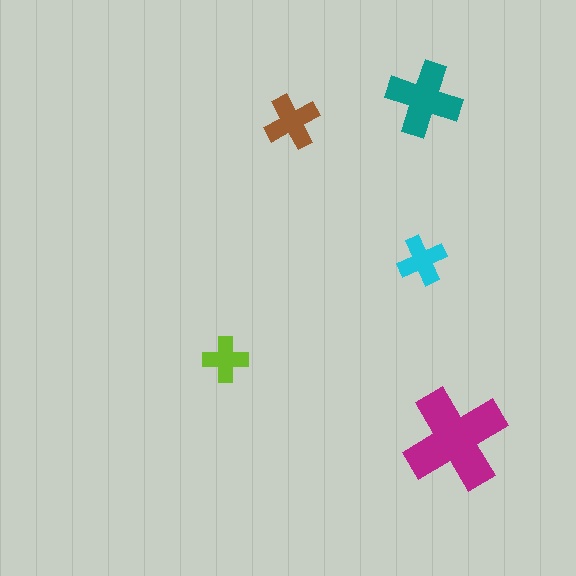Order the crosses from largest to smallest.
the magenta one, the teal one, the brown one, the cyan one, the lime one.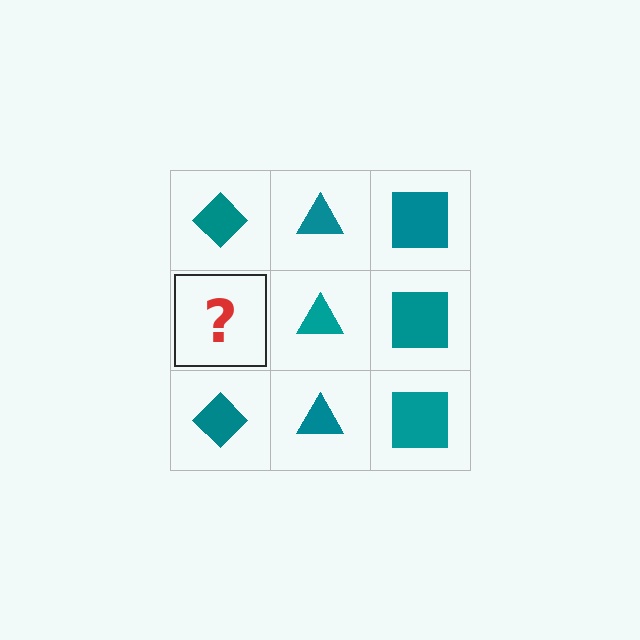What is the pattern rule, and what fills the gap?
The rule is that each column has a consistent shape. The gap should be filled with a teal diamond.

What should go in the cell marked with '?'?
The missing cell should contain a teal diamond.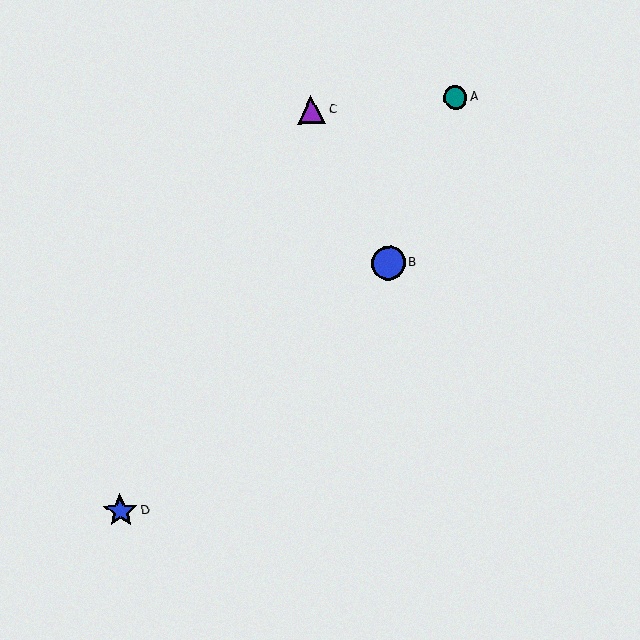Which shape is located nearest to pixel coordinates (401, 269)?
The blue circle (labeled B) at (389, 263) is nearest to that location.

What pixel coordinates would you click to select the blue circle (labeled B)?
Click at (389, 263) to select the blue circle B.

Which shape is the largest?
The blue circle (labeled B) is the largest.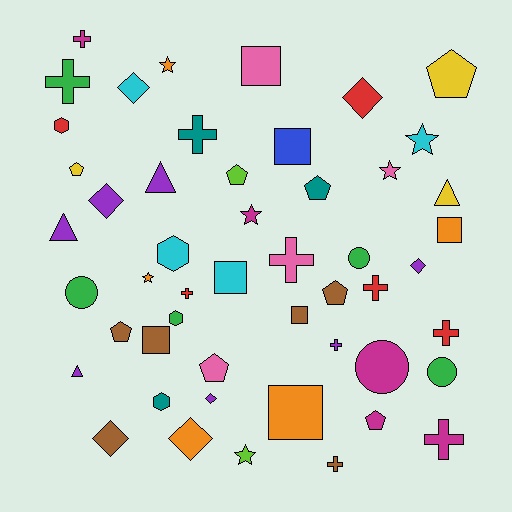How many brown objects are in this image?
There are 6 brown objects.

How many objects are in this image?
There are 50 objects.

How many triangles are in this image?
There are 4 triangles.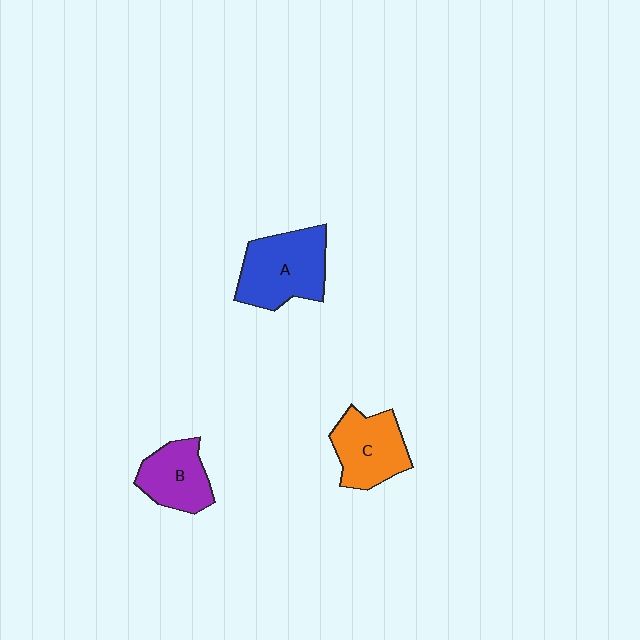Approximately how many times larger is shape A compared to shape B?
Approximately 1.4 times.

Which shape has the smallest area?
Shape B (purple).